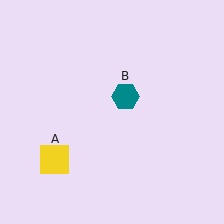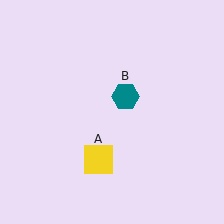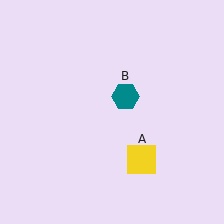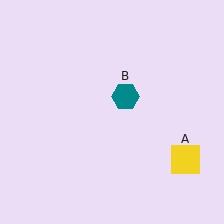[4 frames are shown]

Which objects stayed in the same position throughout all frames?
Teal hexagon (object B) remained stationary.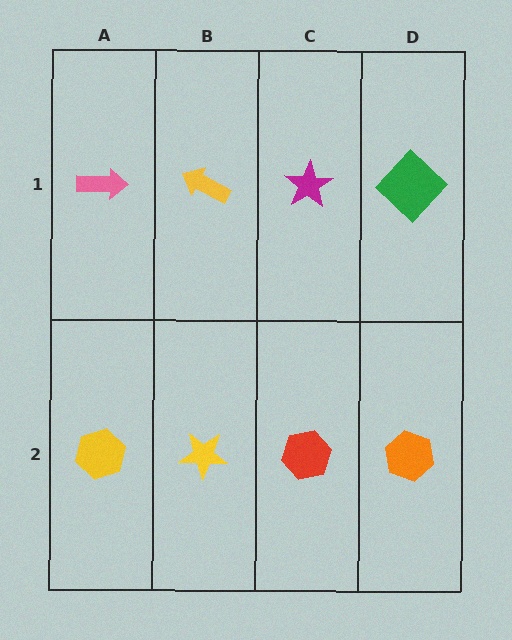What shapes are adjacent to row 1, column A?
A yellow hexagon (row 2, column A), a yellow arrow (row 1, column B).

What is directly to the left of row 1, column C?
A yellow arrow.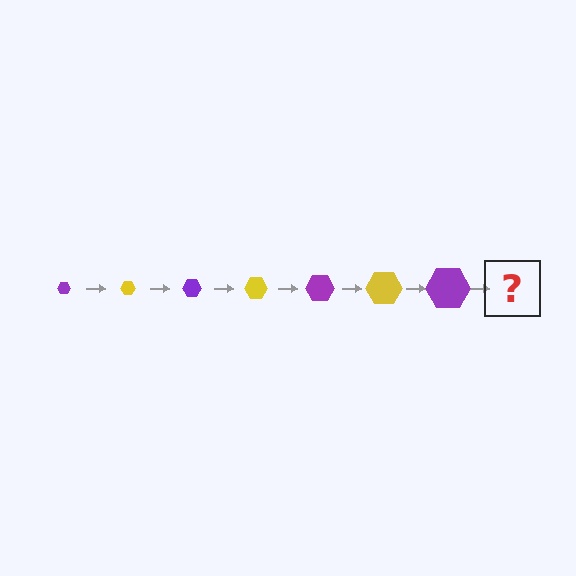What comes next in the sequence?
The next element should be a yellow hexagon, larger than the previous one.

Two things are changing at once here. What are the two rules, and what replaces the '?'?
The two rules are that the hexagon grows larger each step and the color cycles through purple and yellow. The '?' should be a yellow hexagon, larger than the previous one.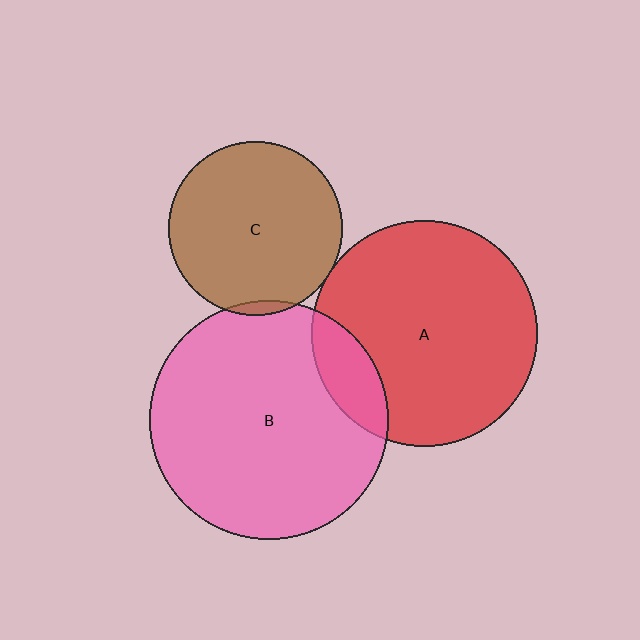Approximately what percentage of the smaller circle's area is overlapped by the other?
Approximately 5%.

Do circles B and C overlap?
Yes.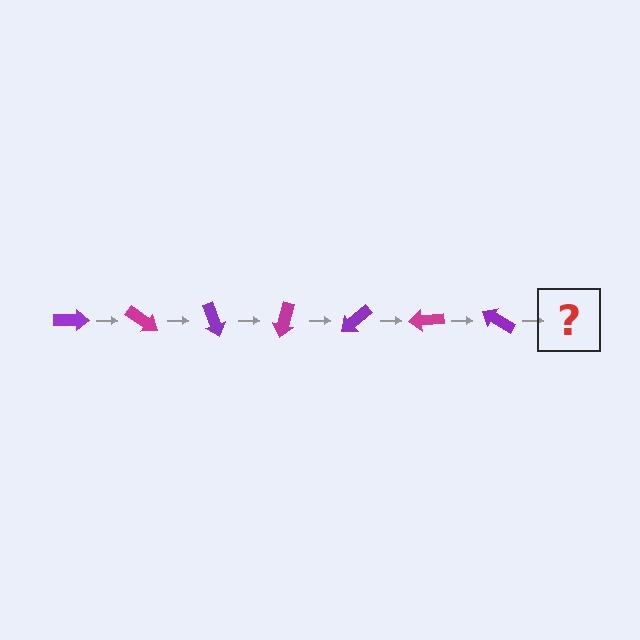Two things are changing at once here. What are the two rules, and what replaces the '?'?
The two rules are that it rotates 35 degrees each step and the color cycles through purple and magenta. The '?' should be a magenta arrow, rotated 245 degrees from the start.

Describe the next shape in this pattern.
It should be a magenta arrow, rotated 245 degrees from the start.